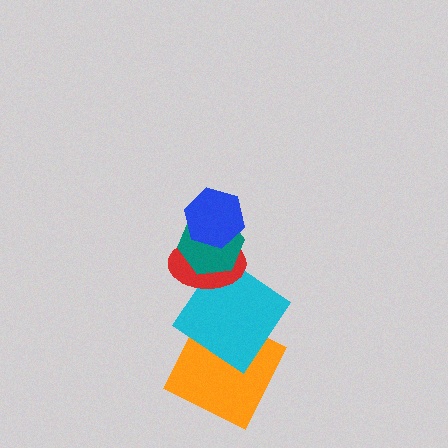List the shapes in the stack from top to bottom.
From top to bottom: the blue hexagon, the teal hexagon, the red ellipse, the cyan diamond, the orange square.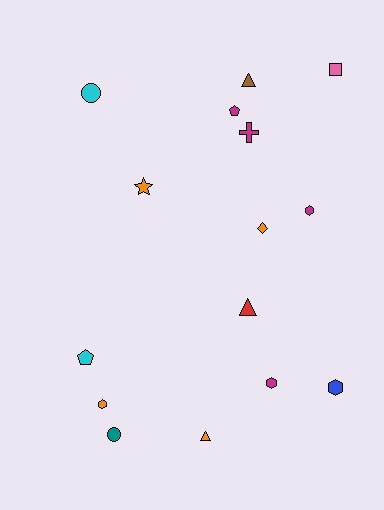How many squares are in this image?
There is 1 square.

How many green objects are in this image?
There are no green objects.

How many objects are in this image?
There are 15 objects.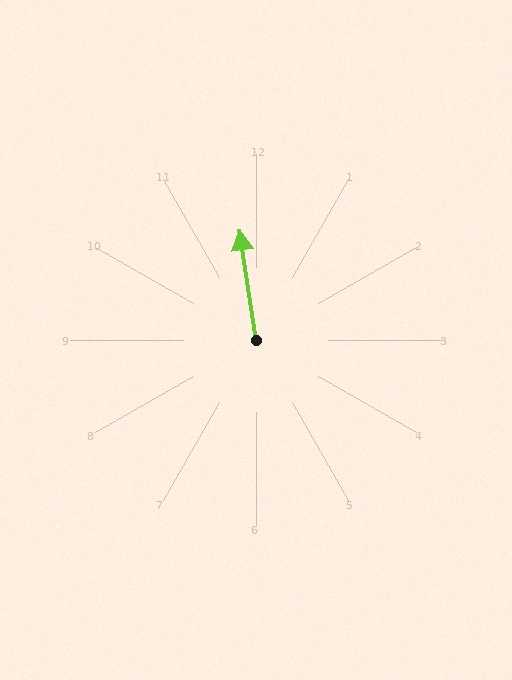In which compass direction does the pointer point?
North.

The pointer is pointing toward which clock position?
Roughly 12 o'clock.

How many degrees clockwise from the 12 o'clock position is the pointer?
Approximately 351 degrees.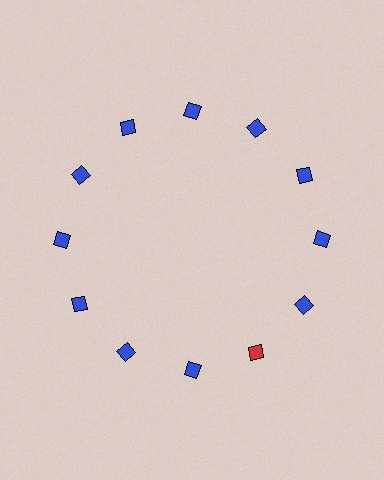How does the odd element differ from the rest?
It has a different color: red instead of blue.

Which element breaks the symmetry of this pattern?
The red diamond at roughly the 5 o'clock position breaks the symmetry. All other shapes are blue diamonds.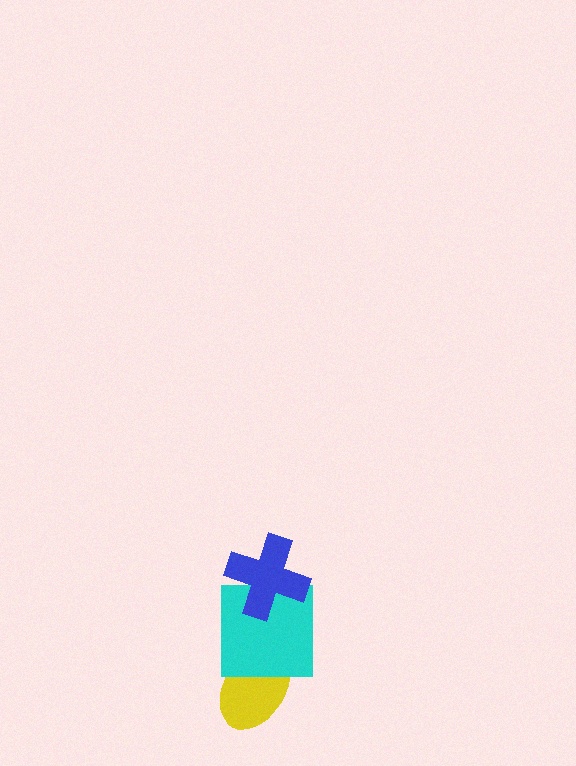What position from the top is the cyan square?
The cyan square is 2nd from the top.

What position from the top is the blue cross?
The blue cross is 1st from the top.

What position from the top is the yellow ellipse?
The yellow ellipse is 3rd from the top.